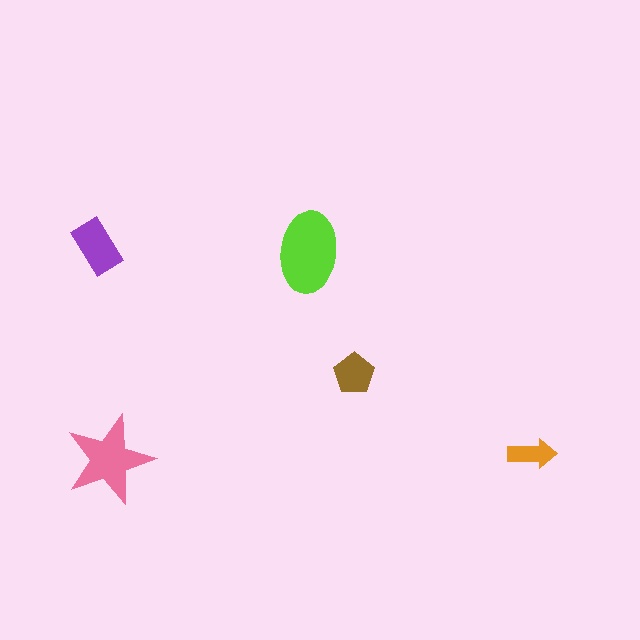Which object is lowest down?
The pink star is bottommost.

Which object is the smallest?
The orange arrow.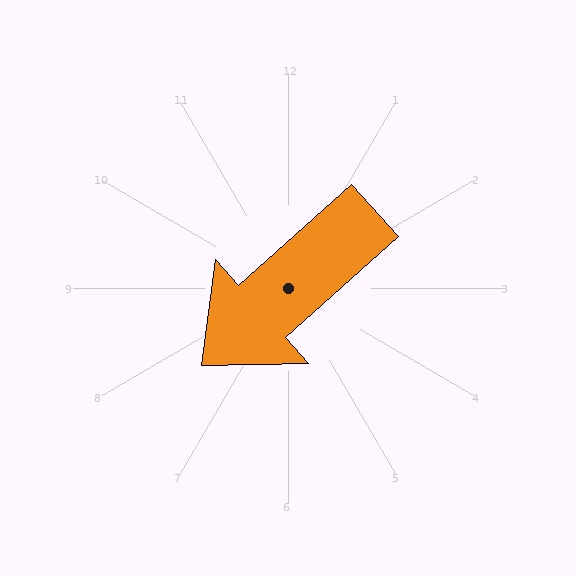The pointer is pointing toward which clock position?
Roughly 8 o'clock.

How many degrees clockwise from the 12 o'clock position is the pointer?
Approximately 228 degrees.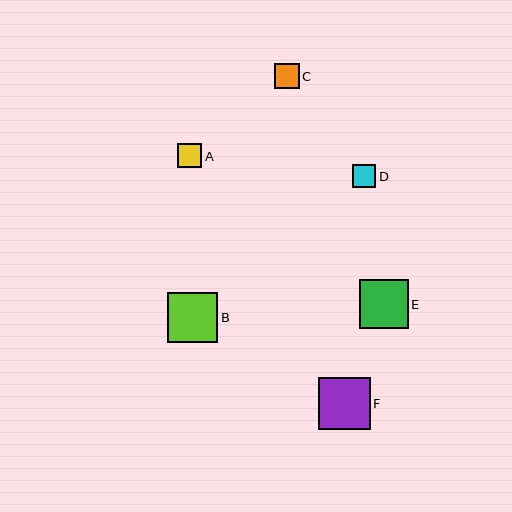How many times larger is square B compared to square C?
Square B is approximately 2.0 times the size of square C.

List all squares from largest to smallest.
From largest to smallest: F, B, E, C, A, D.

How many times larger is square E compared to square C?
Square E is approximately 2.0 times the size of square C.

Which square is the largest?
Square F is the largest with a size of approximately 52 pixels.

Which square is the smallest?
Square D is the smallest with a size of approximately 23 pixels.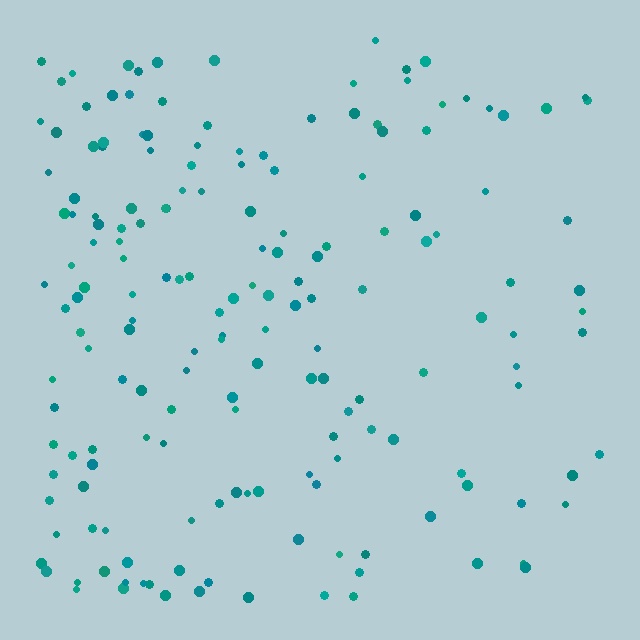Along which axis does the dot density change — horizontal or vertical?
Horizontal.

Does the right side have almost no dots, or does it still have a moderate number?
Still a moderate number, just noticeably fewer than the left.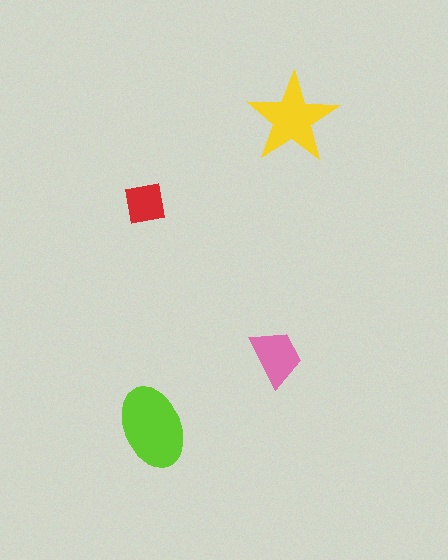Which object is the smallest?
The red square.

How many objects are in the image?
There are 4 objects in the image.